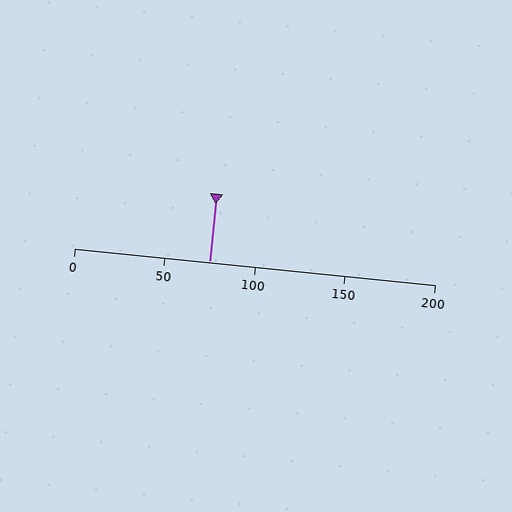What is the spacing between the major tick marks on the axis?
The major ticks are spaced 50 apart.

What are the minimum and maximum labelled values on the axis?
The axis runs from 0 to 200.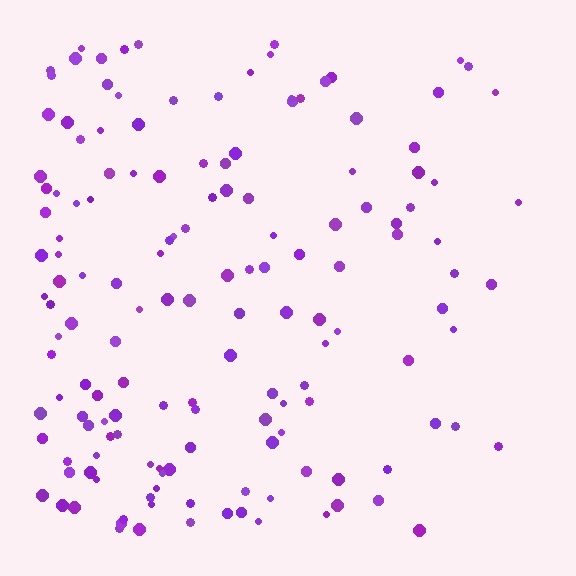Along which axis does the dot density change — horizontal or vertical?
Horizontal.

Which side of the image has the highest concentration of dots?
The left.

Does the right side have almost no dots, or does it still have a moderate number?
Still a moderate number, just noticeably fewer than the left.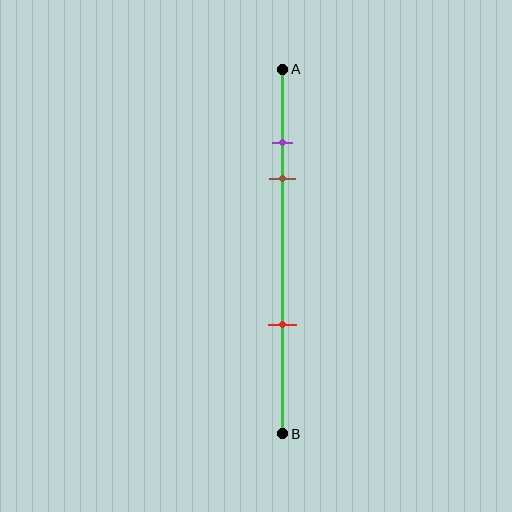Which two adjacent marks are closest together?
The purple and brown marks are the closest adjacent pair.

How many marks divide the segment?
There are 3 marks dividing the segment.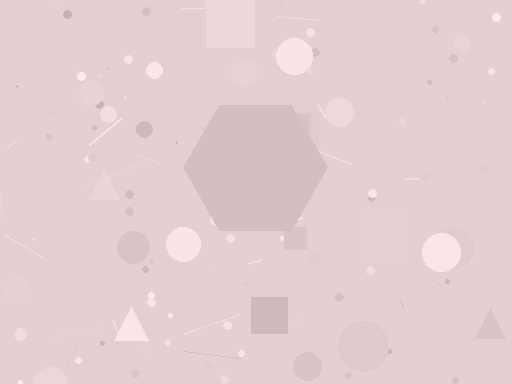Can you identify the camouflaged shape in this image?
The camouflaged shape is a hexagon.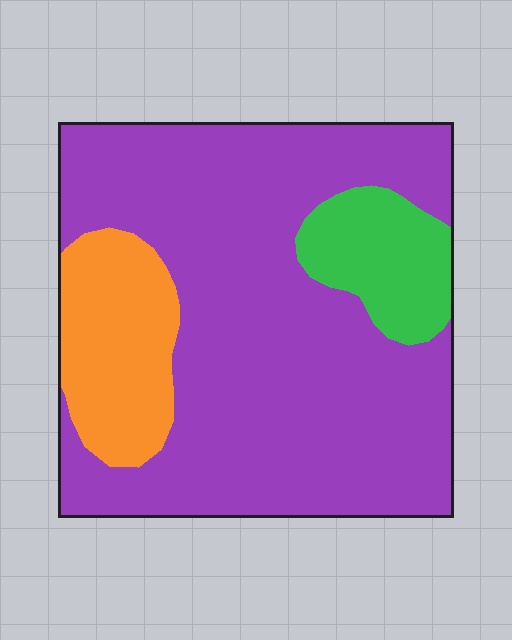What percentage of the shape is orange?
Orange covers roughly 15% of the shape.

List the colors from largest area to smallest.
From largest to smallest: purple, orange, green.